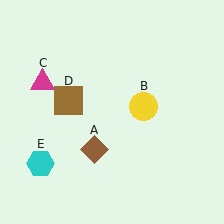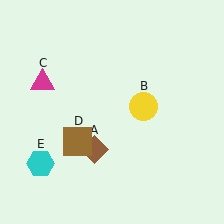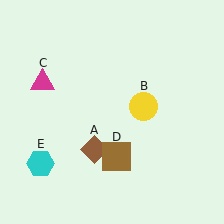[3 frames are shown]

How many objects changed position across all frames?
1 object changed position: brown square (object D).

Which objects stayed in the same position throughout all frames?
Brown diamond (object A) and yellow circle (object B) and magenta triangle (object C) and cyan hexagon (object E) remained stationary.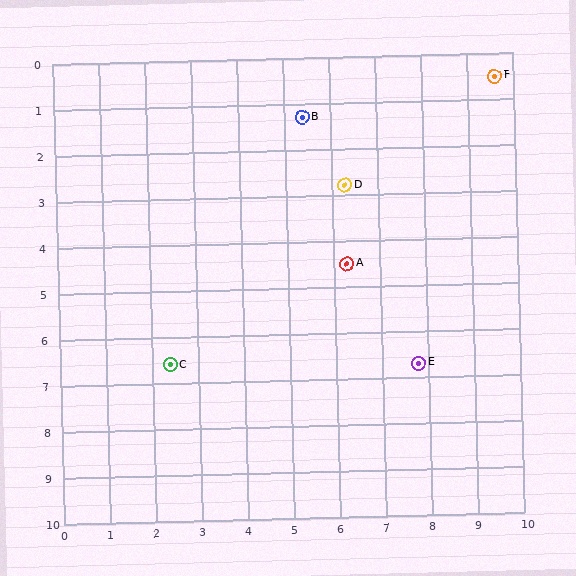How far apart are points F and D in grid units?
Points F and D are about 4.0 grid units apart.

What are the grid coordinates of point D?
Point D is at approximately (6.3, 2.8).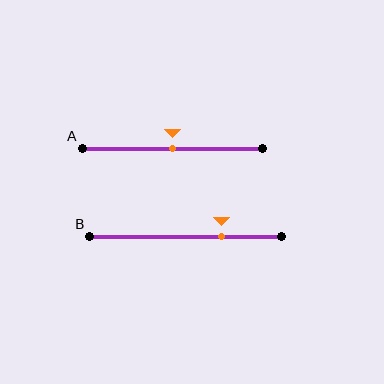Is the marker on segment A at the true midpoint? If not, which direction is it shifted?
Yes, the marker on segment A is at the true midpoint.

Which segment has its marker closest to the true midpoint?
Segment A has its marker closest to the true midpoint.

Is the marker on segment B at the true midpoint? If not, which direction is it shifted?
No, the marker on segment B is shifted to the right by about 19% of the segment length.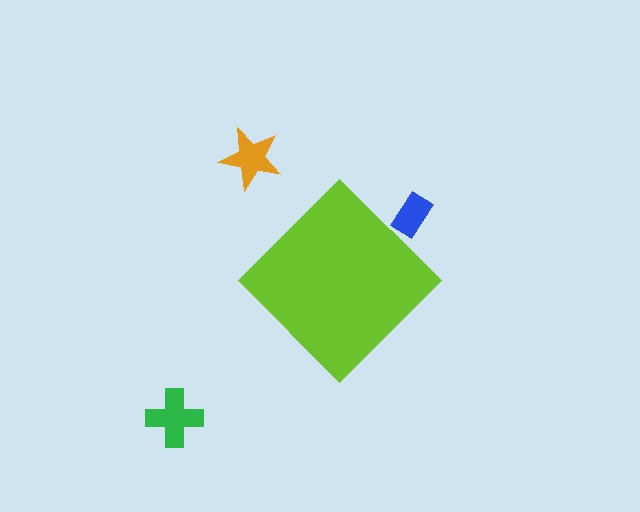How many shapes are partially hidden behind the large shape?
1 shape is partially hidden.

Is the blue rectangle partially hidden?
Yes, the blue rectangle is partially hidden behind the lime diamond.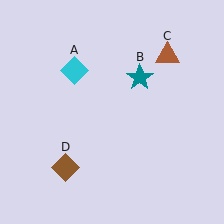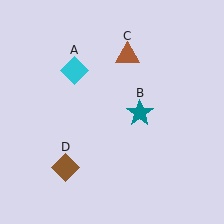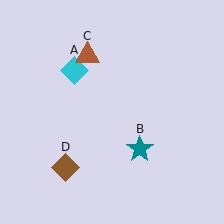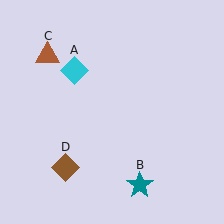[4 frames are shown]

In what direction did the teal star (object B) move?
The teal star (object B) moved down.